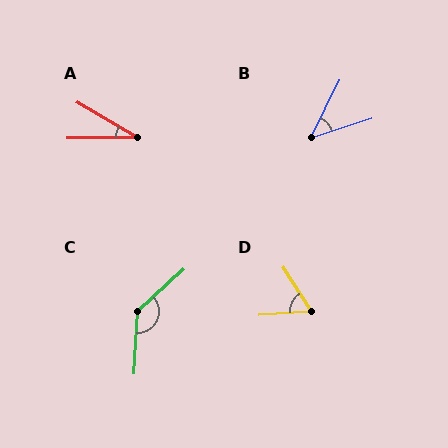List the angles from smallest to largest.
A (31°), B (45°), D (61°), C (135°).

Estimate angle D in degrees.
Approximately 61 degrees.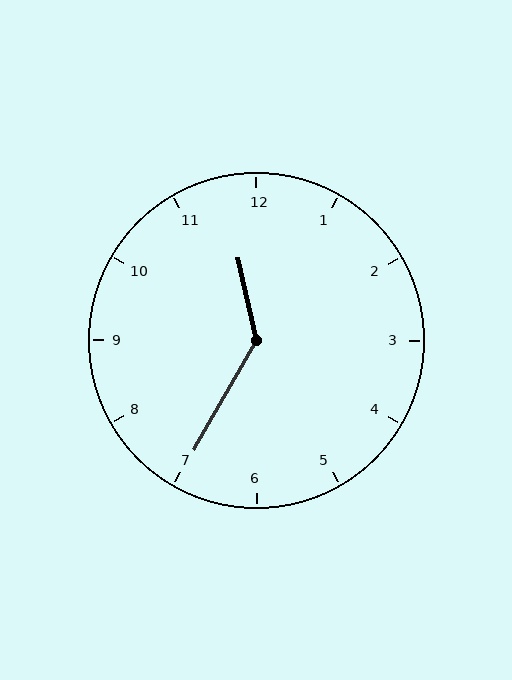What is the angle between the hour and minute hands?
Approximately 138 degrees.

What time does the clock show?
11:35.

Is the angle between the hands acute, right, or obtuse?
It is obtuse.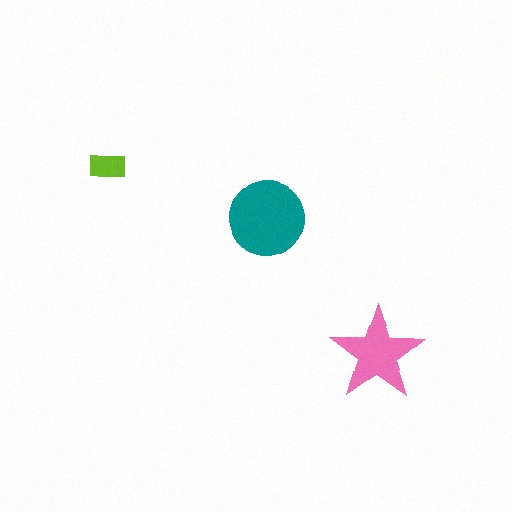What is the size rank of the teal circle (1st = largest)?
1st.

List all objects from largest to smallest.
The teal circle, the pink star, the lime rectangle.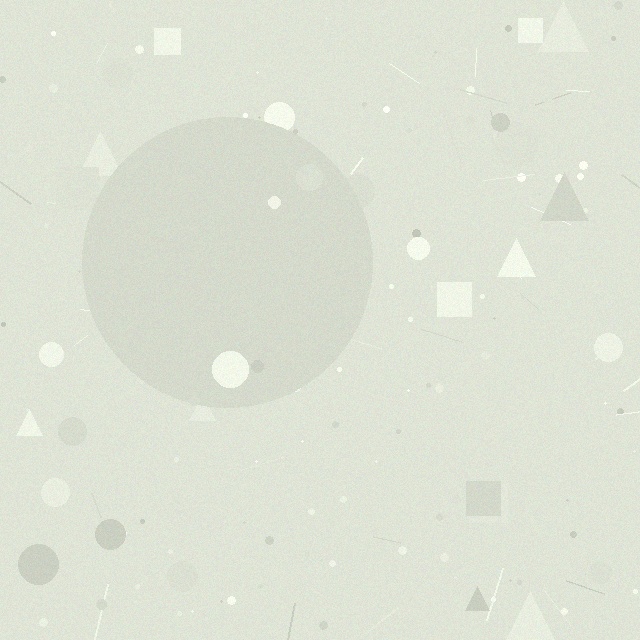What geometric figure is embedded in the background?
A circle is embedded in the background.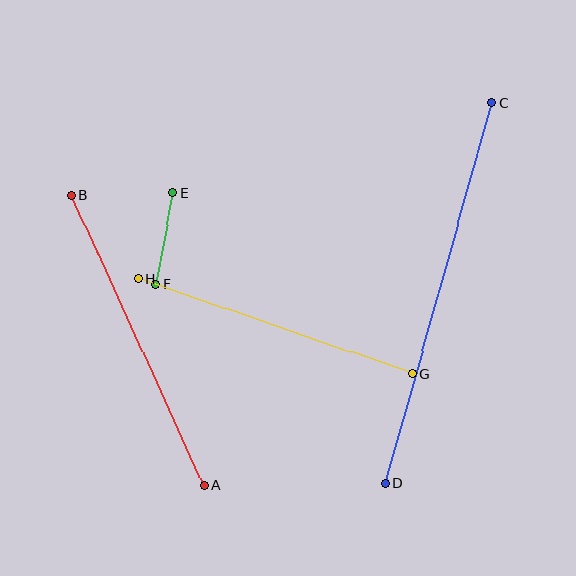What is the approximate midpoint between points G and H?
The midpoint is at approximately (275, 326) pixels.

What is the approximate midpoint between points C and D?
The midpoint is at approximately (438, 293) pixels.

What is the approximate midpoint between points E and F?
The midpoint is at approximately (164, 239) pixels.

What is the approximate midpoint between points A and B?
The midpoint is at approximately (138, 340) pixels.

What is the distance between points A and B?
The distance is approximately 319 pixels.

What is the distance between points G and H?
The distance is approximately 289 pixels.